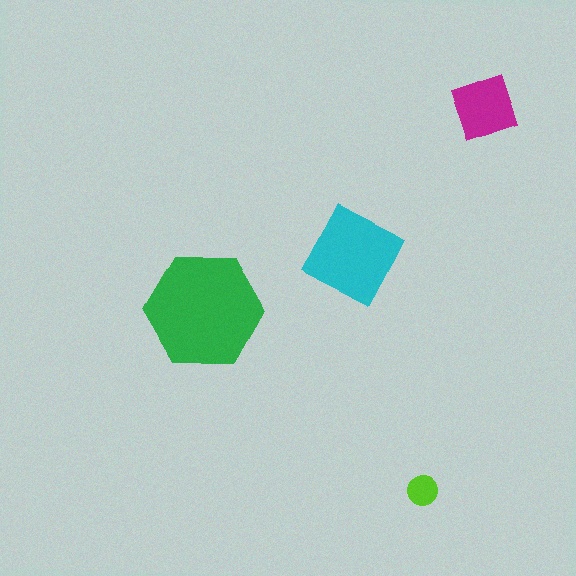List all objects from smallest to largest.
The lime circle, the magenta diamond, the cyan square, the green hexagon.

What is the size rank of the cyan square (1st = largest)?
2nd.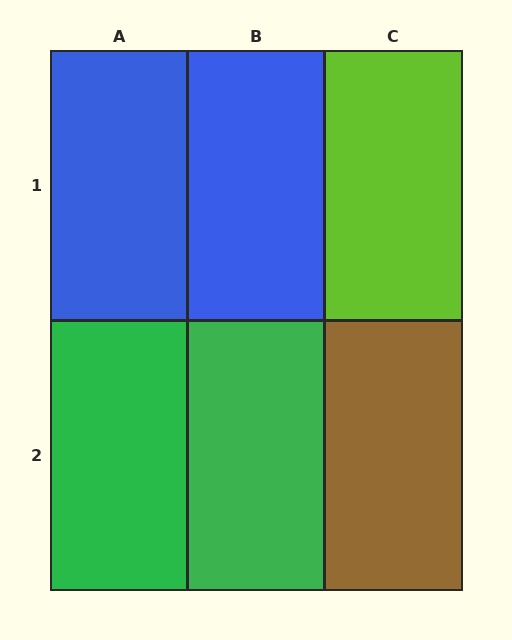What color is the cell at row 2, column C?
Brown.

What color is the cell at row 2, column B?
Green.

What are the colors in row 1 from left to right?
Blue, blue, lime.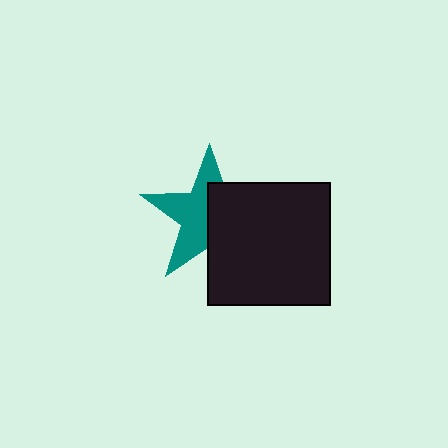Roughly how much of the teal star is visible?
About half of it is visible (roughly 52%).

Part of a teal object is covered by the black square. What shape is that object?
It is a star.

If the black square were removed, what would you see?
You would see the complete teal star.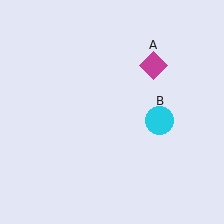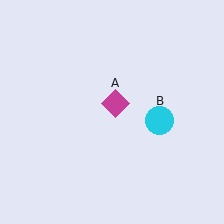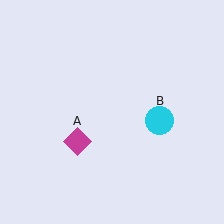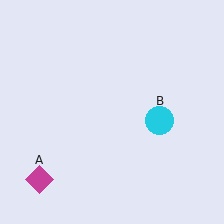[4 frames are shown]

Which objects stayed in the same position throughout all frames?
Cyan circle (object B) remained stationary.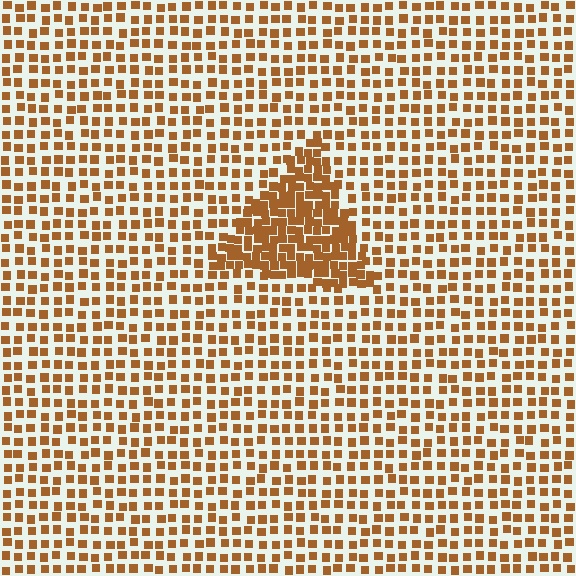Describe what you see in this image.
The image contains small brown elements arranged at two different densities. A triangle-shaped region is visible where the elements are more densely packed than the surrounding area.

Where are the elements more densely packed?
The elements are more densely packed inside the triangle boundary.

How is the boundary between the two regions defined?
The boundary is defined by a change in element density (approximately 2.2x ratio). All elements are the same color, size, and shape.